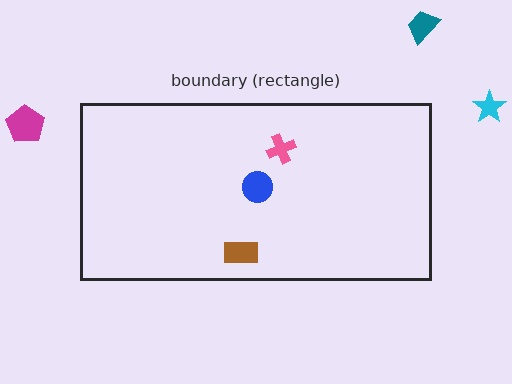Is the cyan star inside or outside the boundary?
Outside.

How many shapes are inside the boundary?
3 inside, 3 outside.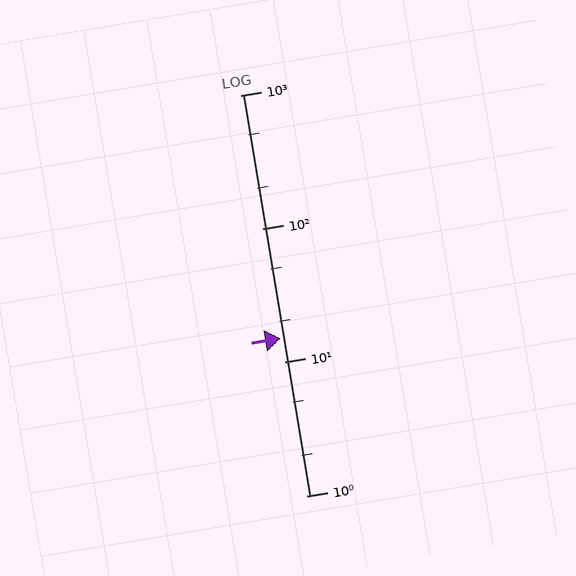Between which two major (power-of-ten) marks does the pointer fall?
The pointer is between 10 and 100.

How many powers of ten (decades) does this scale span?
The scale spans 3 decades, from 1 to 1000.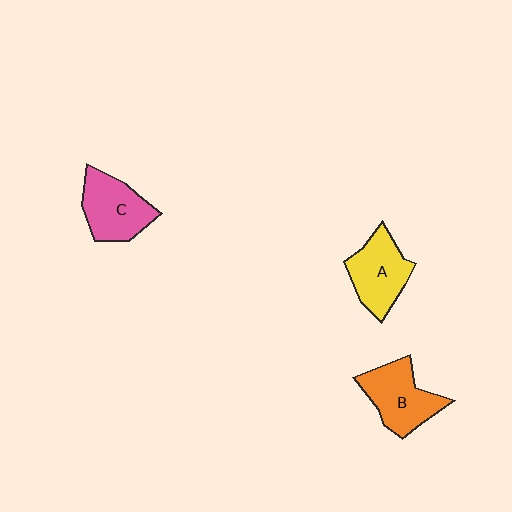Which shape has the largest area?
Shape B (orange).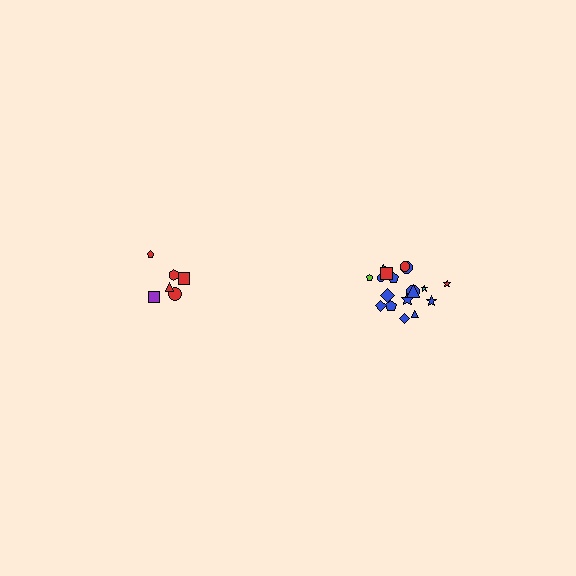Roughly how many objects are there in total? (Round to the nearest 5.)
Roughly 25 objects in total.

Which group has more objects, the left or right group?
The right group.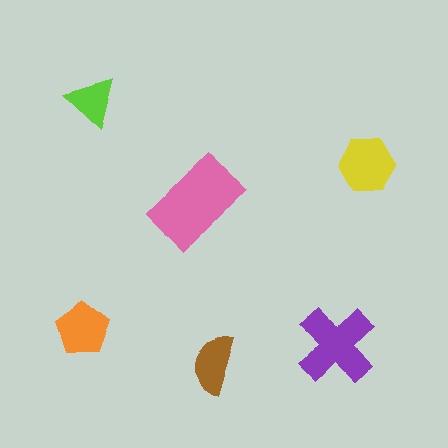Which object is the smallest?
The lime triangle.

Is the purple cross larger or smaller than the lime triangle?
Larger.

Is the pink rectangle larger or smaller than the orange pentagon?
Larger.